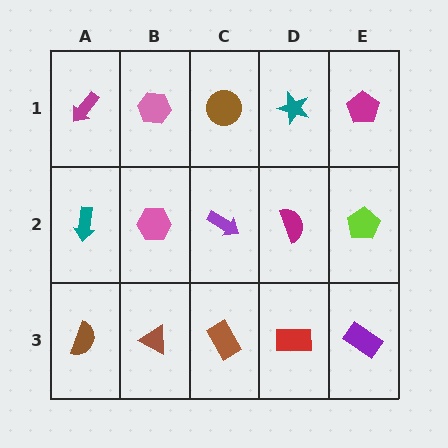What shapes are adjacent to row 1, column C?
A purple arrow (row 2, column C), a pink hexagon (row 1, column B), a teal star (row 1, column D).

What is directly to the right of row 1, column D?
A magenta pentagon.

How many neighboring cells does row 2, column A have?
3.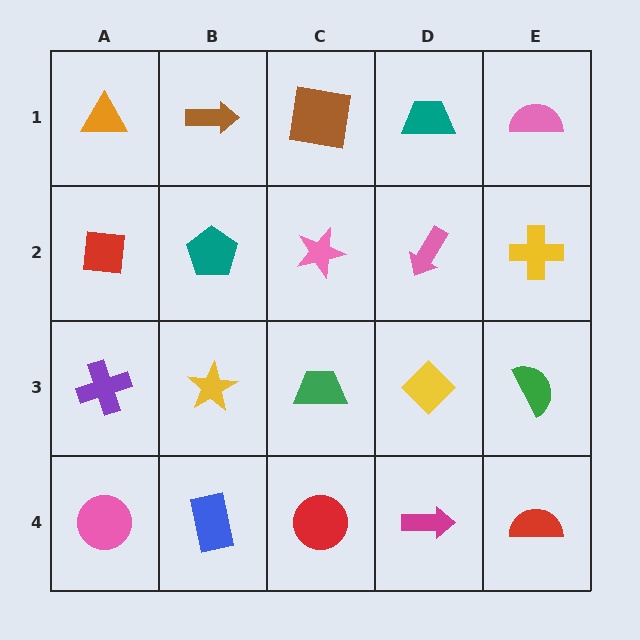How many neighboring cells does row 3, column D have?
4.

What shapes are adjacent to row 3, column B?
A teal pentagon (row 2, column B), a blue rectangle (row 4, column B), a purple cross (row 3, column A), a green trapezoid (row 3, column C).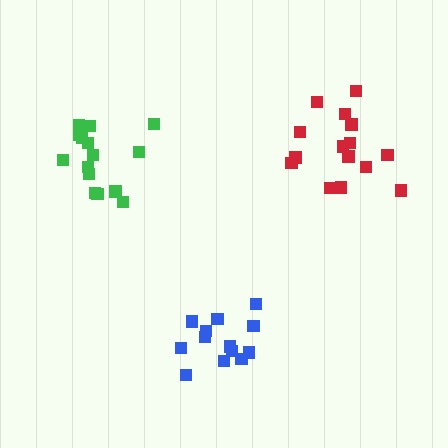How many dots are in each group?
Group 1: 13 dots, Group 2: 16 dots, Group 3: 15 dots (44 total).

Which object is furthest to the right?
The red cluster is rightmost.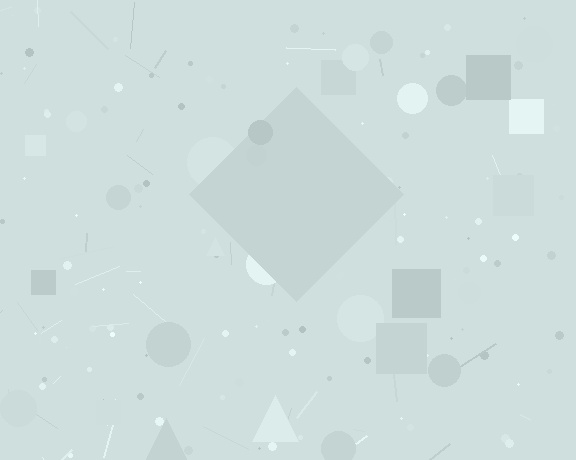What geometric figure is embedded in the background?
A diamond is embedded in the background.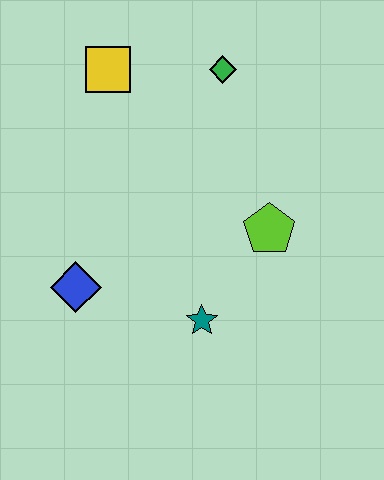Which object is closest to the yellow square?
The green diamond is closest to the yellow square.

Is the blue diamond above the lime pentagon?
No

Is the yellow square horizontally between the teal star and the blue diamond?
Yes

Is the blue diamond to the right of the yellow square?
No